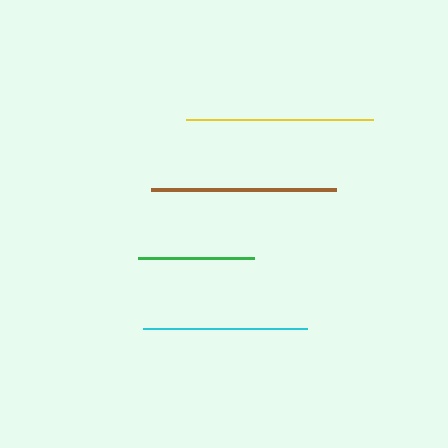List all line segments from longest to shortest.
From longest to shortest: yellow, brown, cyan, green.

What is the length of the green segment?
The green segment is approximately 116 pixels long.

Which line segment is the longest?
The yellow line is the longest at approximately 188 pixels.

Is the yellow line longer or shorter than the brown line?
The yellow line is longer than the brown line.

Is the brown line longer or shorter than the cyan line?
The brown line is longer than the cyan line.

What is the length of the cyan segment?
The cyan segment is approximately 164 pixels long.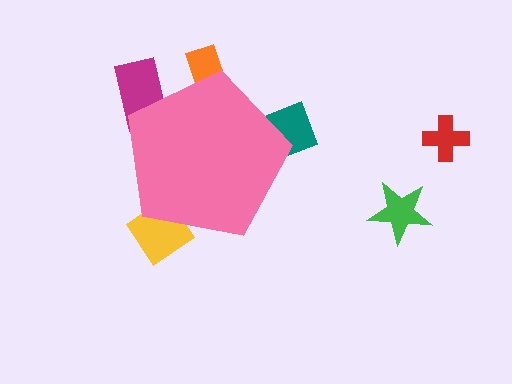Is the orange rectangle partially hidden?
Yes, the orange rectangle is partially hidden behind the pink pentagon.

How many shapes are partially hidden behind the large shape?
4 shapes are partially hidden.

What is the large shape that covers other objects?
A pink pentagon.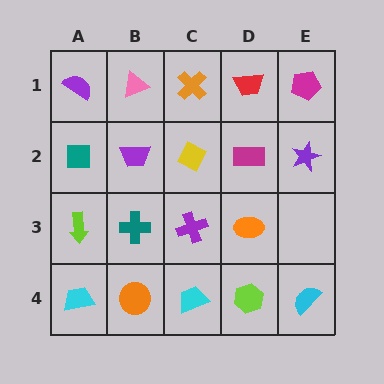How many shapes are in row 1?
5 shapes.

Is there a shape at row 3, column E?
No, that cell is empty.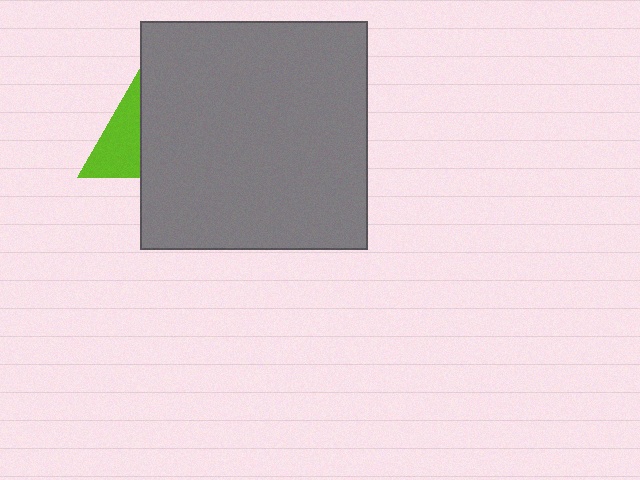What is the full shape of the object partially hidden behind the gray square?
The partially hidden object is a lime triangle.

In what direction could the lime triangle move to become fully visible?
The lime triangle could move left. That would shift it out from behind the gray square entirely.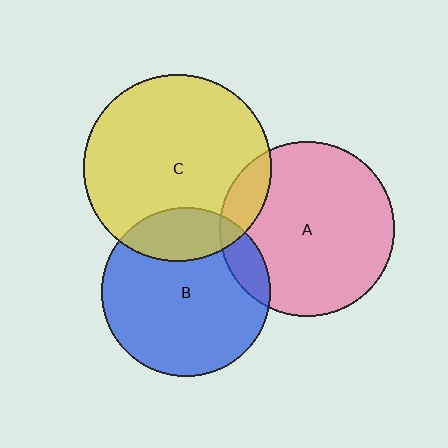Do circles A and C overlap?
Yes.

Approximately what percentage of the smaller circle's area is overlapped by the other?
Approximately 10%.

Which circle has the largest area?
Circle C (yellow).